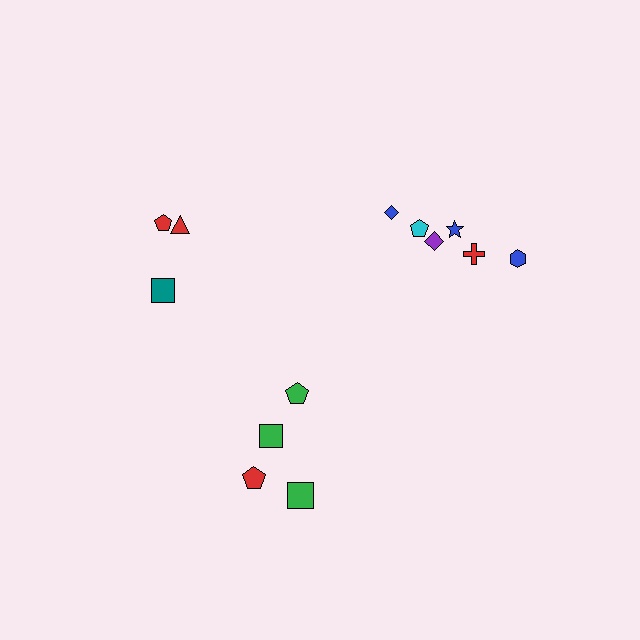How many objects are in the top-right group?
There are 6 objects.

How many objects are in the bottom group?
There are 4 objects.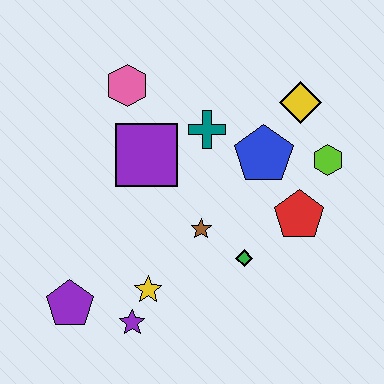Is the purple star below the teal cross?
Yes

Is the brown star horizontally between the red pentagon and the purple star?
Yes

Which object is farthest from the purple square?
The lime hexagon is farthest from the purple square.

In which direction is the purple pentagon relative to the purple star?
The purple pentagon is to the left of the purple star.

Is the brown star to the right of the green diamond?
No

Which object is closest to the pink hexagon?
The purple square is closest to the pink hexagon.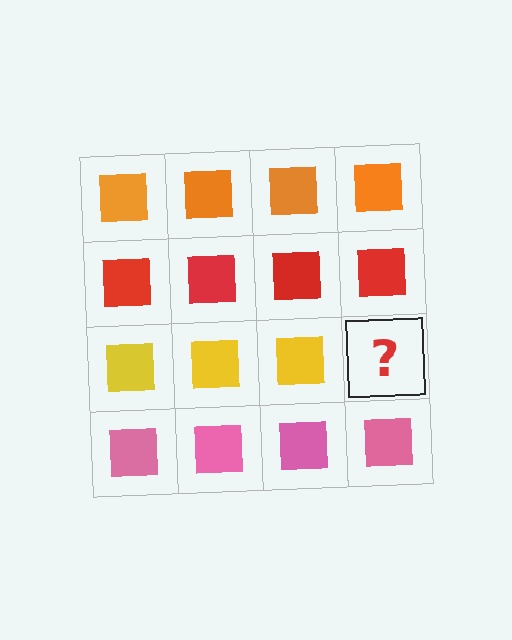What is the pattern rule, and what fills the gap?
The rule is that each row has a consistent color. The gap should be filled with a yellow square.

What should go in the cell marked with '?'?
The missing cell should contain a yellow square.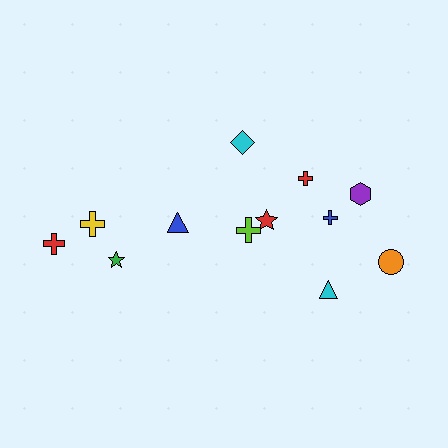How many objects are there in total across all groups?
There are 12 objects.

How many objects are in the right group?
There are 8 objects.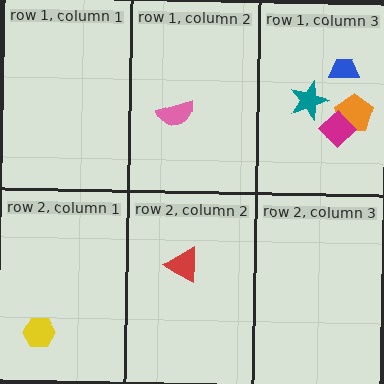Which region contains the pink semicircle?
The row 1, column 2 region.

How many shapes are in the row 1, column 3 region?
4.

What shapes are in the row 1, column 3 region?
The orange pentagon, the magenta diamond, the blue trapezoid, the teal star.